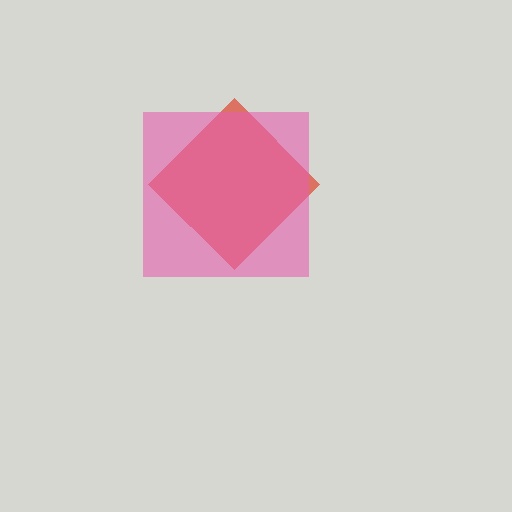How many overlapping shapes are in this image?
There are 2 overlapping shapes in the image.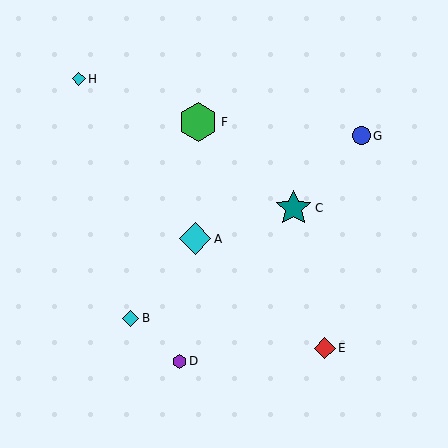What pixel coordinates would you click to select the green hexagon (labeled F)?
Click at (198, 122) to select the green hexagon F.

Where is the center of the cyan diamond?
The center of the cyan diamond is at (195, 239).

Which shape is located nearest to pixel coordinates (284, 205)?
The teal star (labeled C) at (293, 208) is nearest to that location.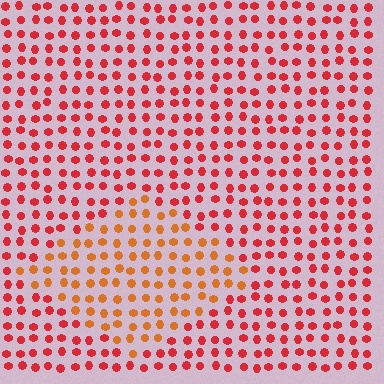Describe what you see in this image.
The image is filled with small red elements in a uniform arrangement. A diamond-shaped region is visible where the elements are tinted to a slightly different hue, forming a subtle color boundary.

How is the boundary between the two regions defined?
The boundary is defined purely by a slight shift in hue (about 31 degrees). Spacing, size, and orientation are identical on both sides.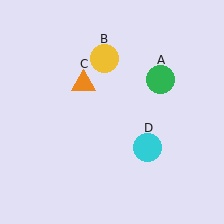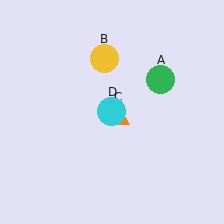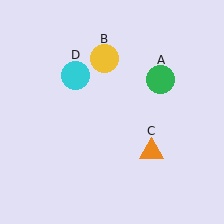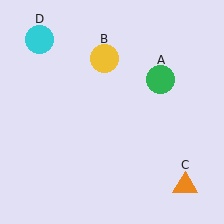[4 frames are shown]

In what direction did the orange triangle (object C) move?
The orange triangle (object C) moved down and to the right.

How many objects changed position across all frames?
2 objects changed position: orange triangle (object C), cyan circle (object D).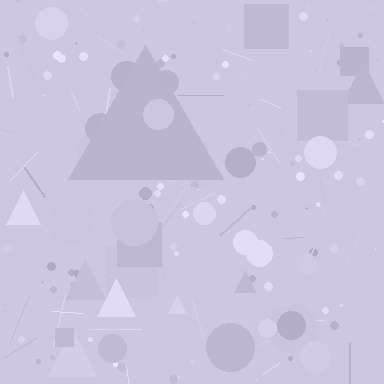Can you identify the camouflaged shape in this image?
The camouflaged shape is a triangle.